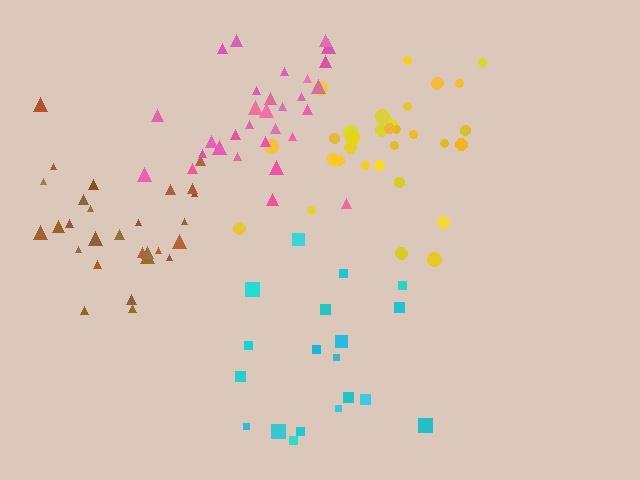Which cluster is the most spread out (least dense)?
Cyan.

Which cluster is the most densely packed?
Brown.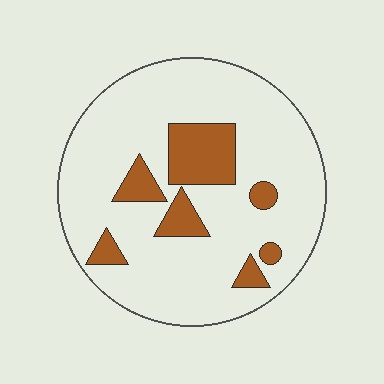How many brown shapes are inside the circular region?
7.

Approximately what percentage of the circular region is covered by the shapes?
Approximately 15%.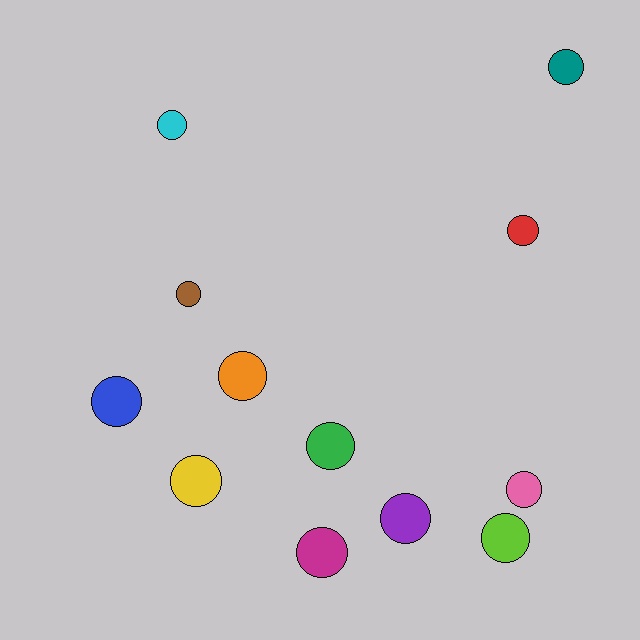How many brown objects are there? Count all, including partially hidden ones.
There is 1 brown object.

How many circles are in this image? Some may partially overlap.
There are 12 circles.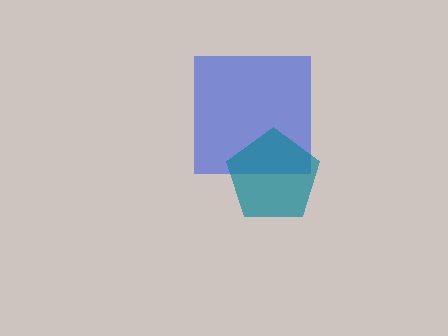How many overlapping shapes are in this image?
There are 2 overlapping shapes in the image.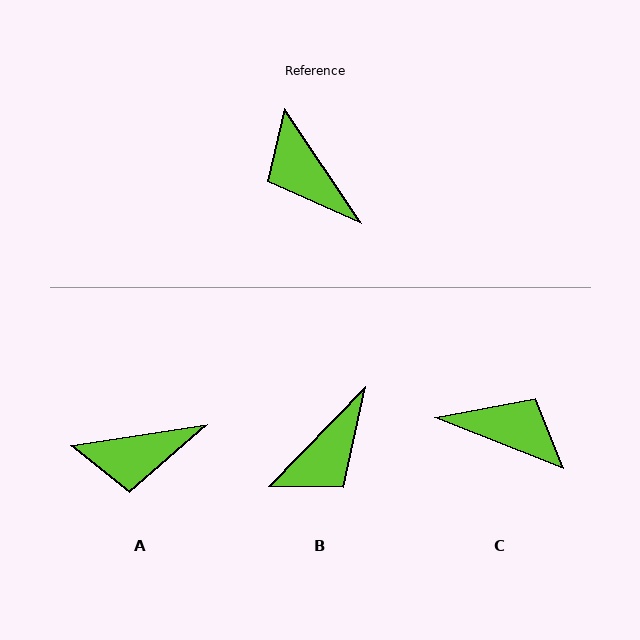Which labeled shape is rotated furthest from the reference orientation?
C, about 145 degrees away.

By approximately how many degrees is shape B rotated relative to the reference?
Approximately 102 degrees counter-clockwise.